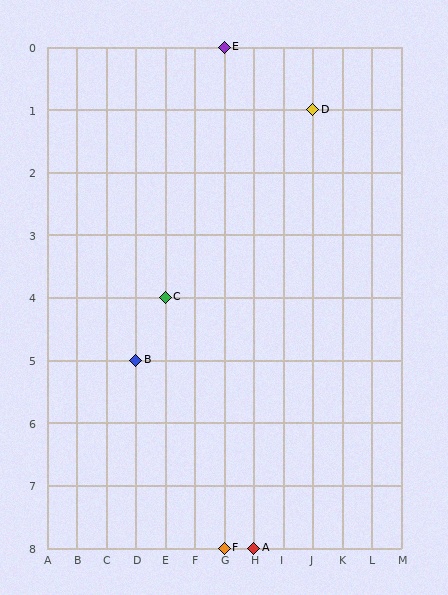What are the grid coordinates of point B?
Point B is at grid coordinates (D, 5).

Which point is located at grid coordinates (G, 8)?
Point F is at (G, 8).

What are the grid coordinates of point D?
Point D is at grid coordinates (J, 1).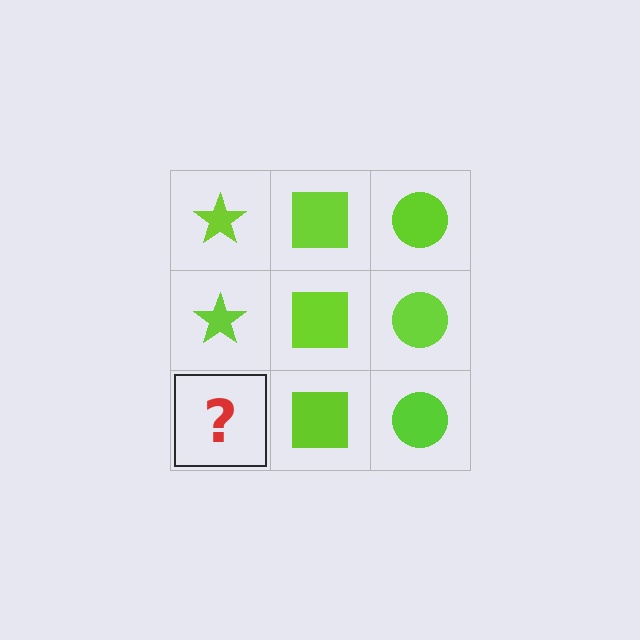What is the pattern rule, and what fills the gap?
The rule is that each column has a consistent shape. The gap should be filled with a lime star.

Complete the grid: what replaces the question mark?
The question mark should be replaced with a lime star.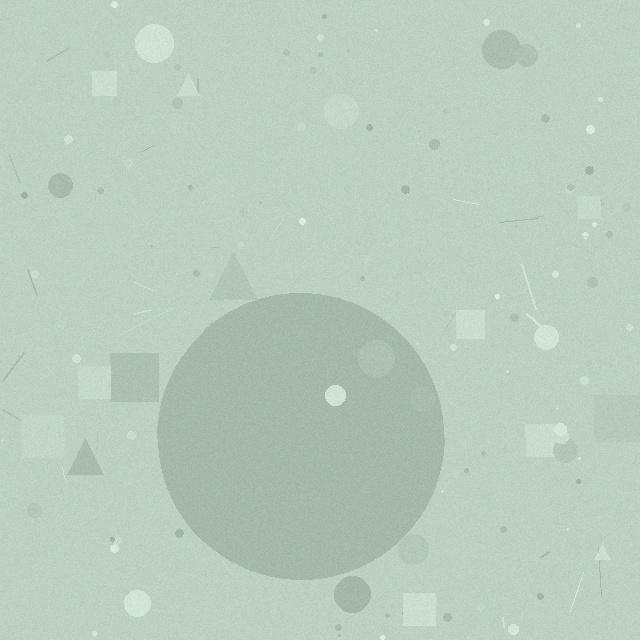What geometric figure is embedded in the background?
A circle is embedded in the background.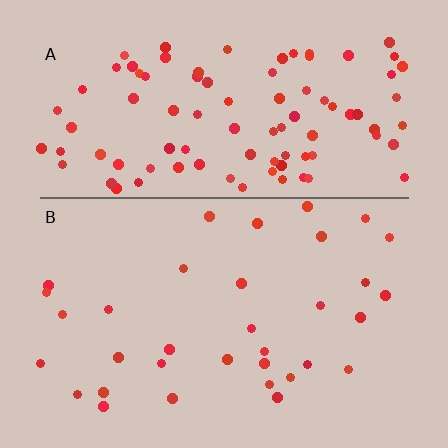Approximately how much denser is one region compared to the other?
Approximately 2.8× — region A over region B.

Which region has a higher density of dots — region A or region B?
A (the top).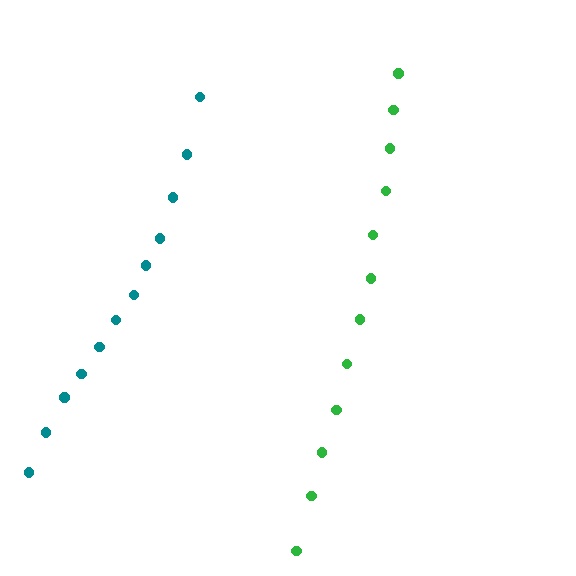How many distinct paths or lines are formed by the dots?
There are 2 distinct paths.